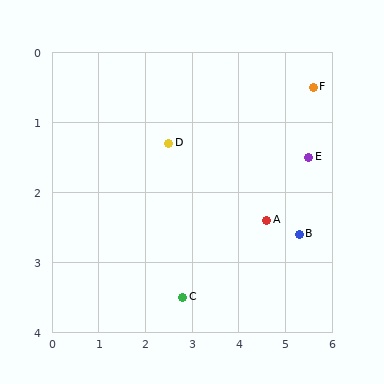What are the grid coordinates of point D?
Point D is at approximately (2.5, 1.3).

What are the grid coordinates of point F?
Point F is at approximately (5.6, 0.5).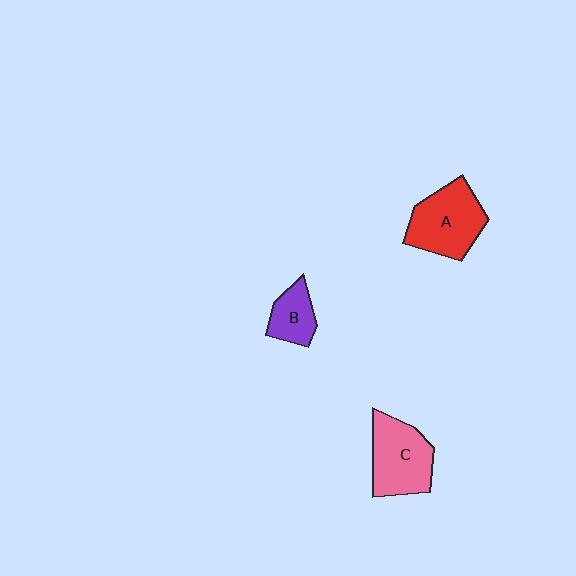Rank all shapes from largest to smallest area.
From largest to smallest: A (red), C (pink), B (purple).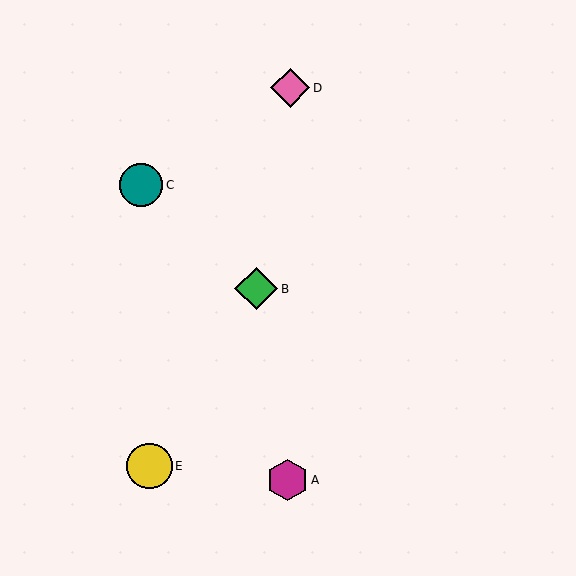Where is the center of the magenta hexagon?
The center of the magenta hexagon is at (287, 480).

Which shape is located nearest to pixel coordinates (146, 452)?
The yellow circle (labeled E) at (150, 466) is nearest to that location.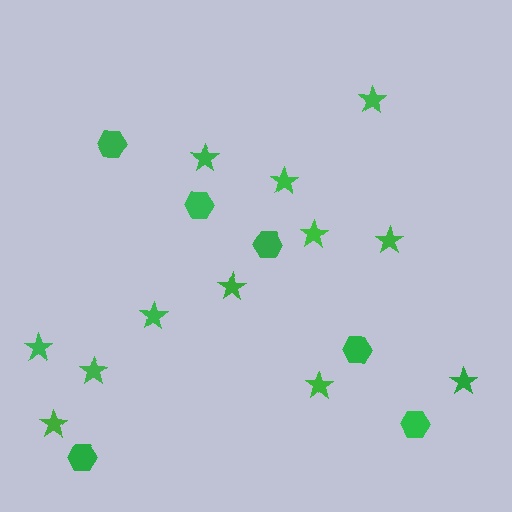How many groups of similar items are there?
There are 2 groups: one group of hexagons (6) and one group of stars (12).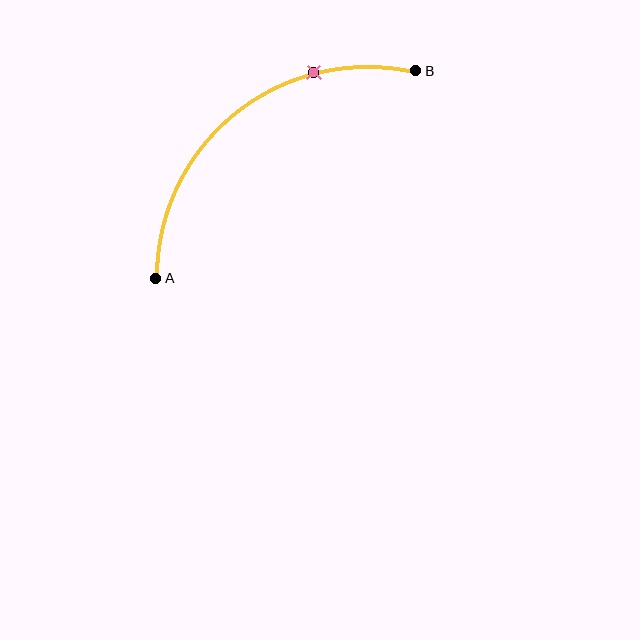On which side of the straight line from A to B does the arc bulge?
The arc bulges above and to the left of the straight line connecting A and B.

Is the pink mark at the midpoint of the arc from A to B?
No. The pink mark lies on the arc but is closer to endpoint B. The arc midpoint would be at the point on the curve equidistant along the arc from both A and B.